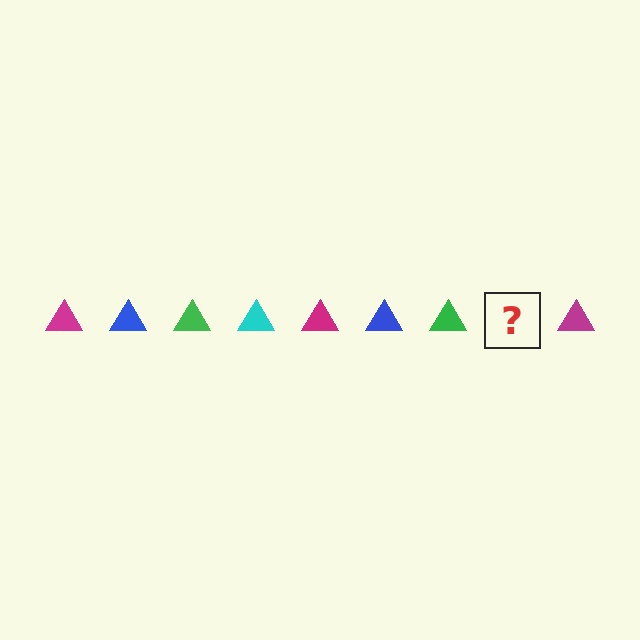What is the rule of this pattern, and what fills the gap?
The rule is that the pattern cycles through magenta, blue, green, cyan triangles. The gap should be filled with a cyan triangle.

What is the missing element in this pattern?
The missing element is a cyan triangle.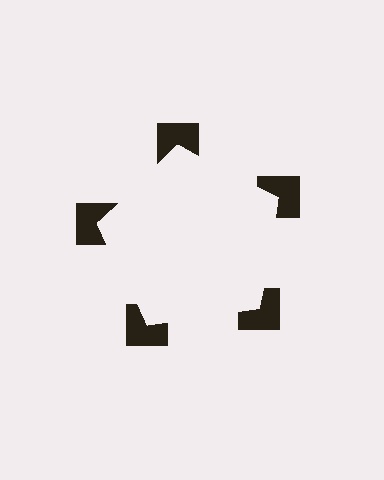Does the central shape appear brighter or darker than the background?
It typically appears slightly brighter than the background, even though no actual brightness change is drawn.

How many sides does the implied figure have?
5 sides.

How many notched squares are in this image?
There are 5 — one at each vertex of the illusory pentagon.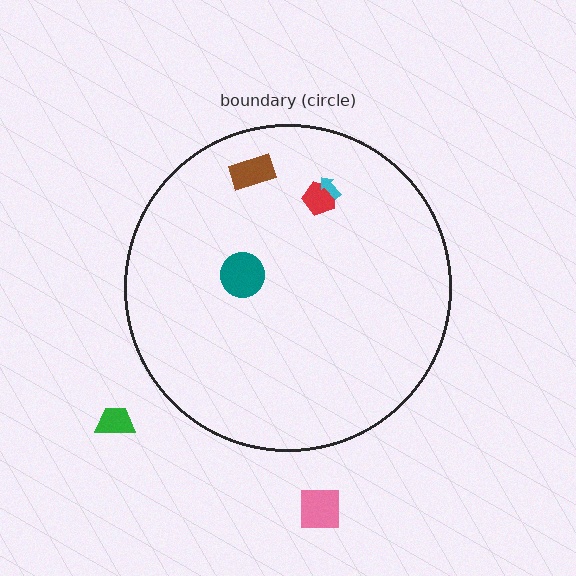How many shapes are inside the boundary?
4 inside, 2 outside.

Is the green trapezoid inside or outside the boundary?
Outside.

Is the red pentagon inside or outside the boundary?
Inside.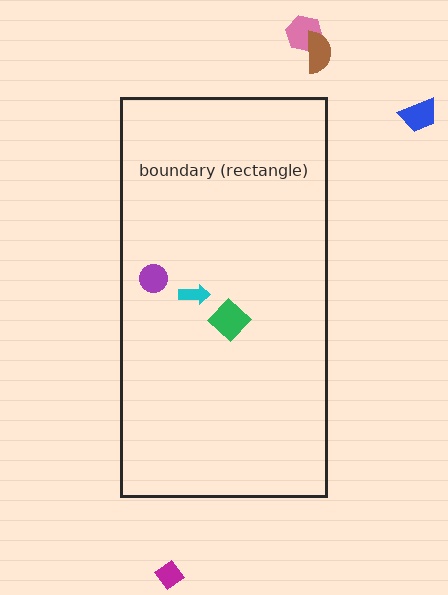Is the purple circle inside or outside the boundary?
Inside.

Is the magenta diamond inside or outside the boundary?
Outside.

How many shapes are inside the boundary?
3 inside, 4 outside.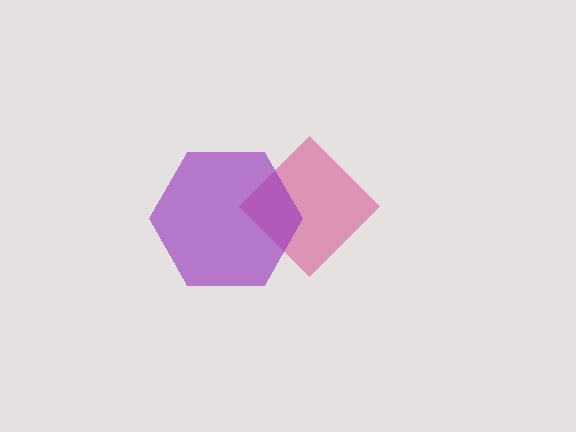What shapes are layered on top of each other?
The layered shapes are: a pink diamond, a purple hexagon.